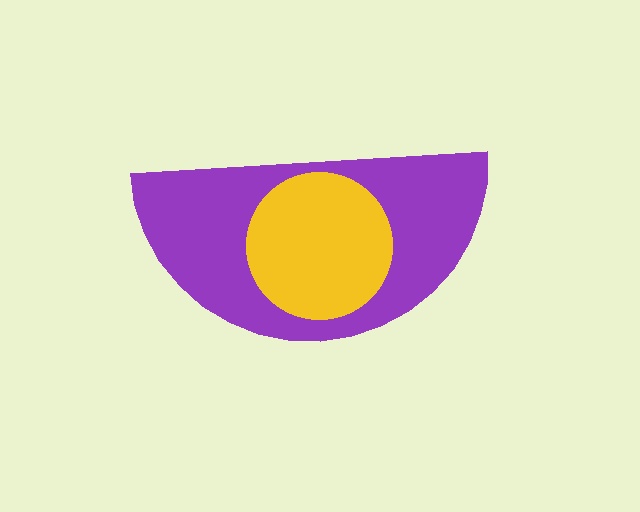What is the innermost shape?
The yellow circle.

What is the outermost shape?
The purple semicircle.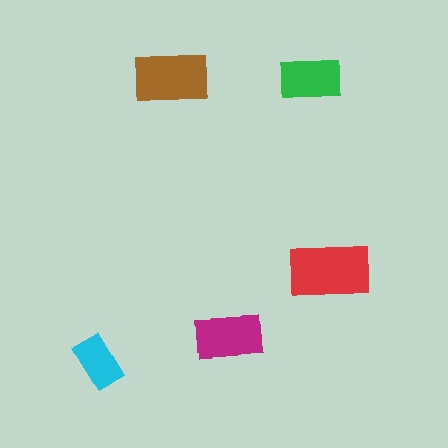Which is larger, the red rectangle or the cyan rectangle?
The red one.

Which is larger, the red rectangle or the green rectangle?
The red one.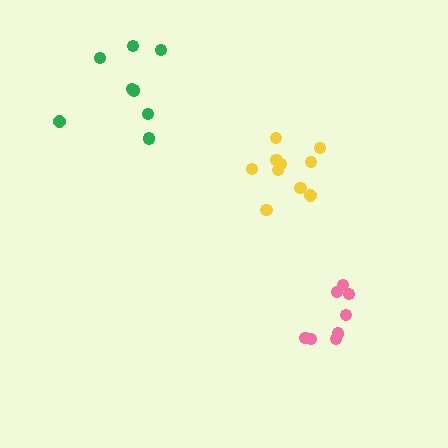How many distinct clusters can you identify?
There are 3 distinct clusters.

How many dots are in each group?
Group 1: 8 dots, Group 2: 10 dots, Group 3: 8 dots (26 total).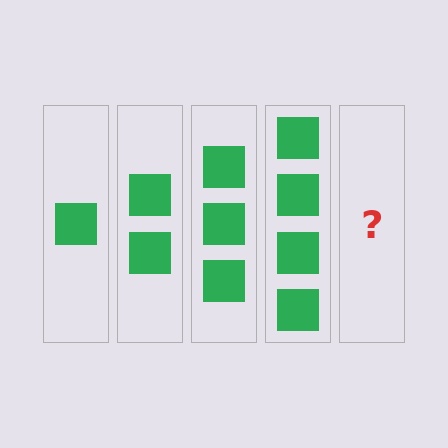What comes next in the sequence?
The next element should be 5 squares.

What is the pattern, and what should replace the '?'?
The pattern is that each step adds one more square. The '?' should be 5 squares.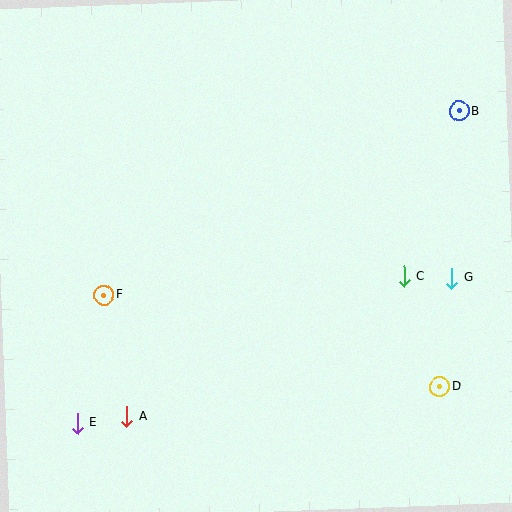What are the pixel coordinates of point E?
Point E is at (77, 423).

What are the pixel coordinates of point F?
Point F is at (104, 295).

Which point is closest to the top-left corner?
Point F is closest to the top-left corner.